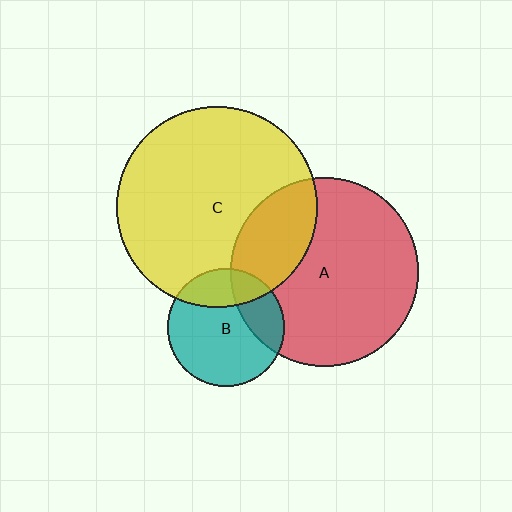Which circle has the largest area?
Circle C (yellow).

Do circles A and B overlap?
Yes.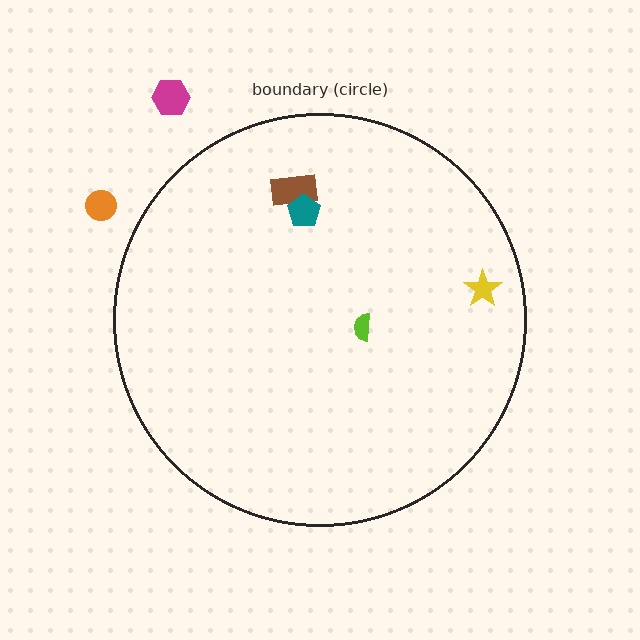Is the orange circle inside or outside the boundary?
Outside.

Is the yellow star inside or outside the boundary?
Inside.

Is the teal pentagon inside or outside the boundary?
Inside.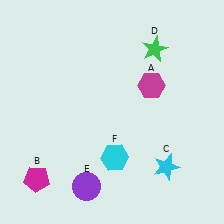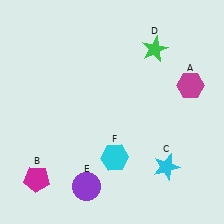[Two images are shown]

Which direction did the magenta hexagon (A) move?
The magenta hexagon (A) moved right.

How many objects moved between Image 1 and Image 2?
1 object moved between the two images.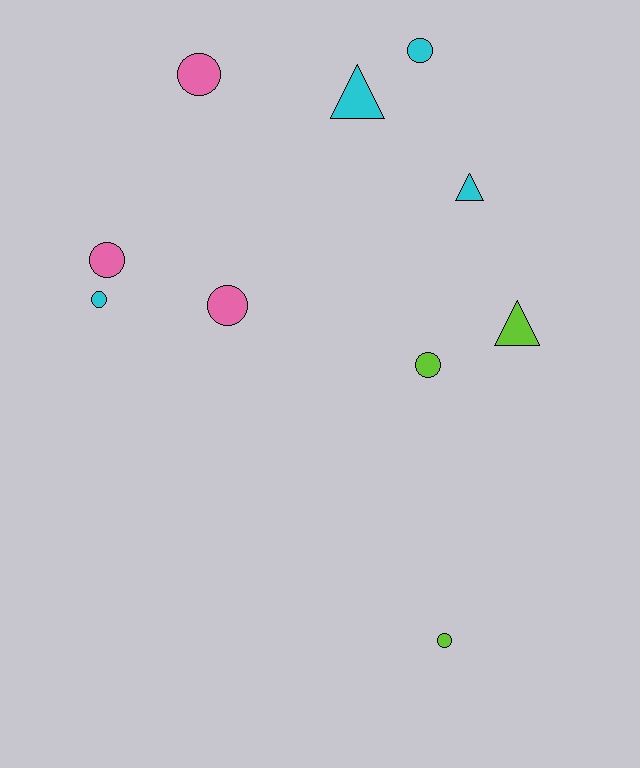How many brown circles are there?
There are no brown circles.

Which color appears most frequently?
Cyan, with 4 objects.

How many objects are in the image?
There are 10 objects.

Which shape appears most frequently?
Circle, with 7 objects.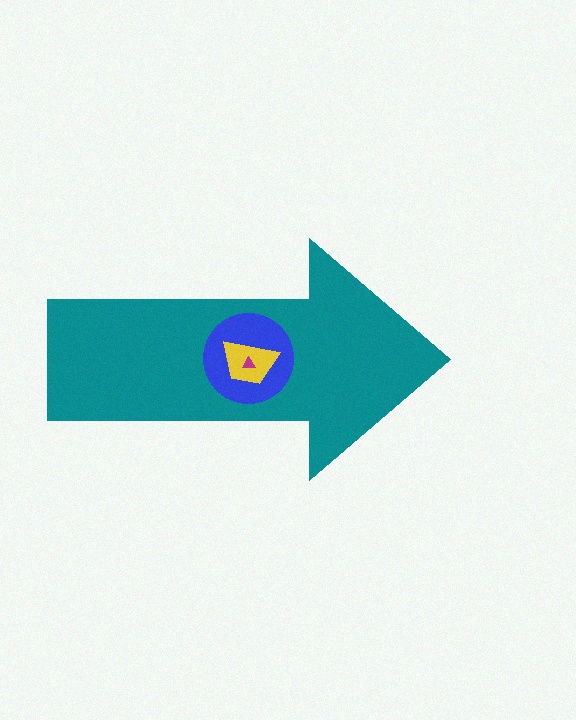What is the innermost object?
The magenta triangle.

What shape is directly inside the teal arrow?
The blue circle.